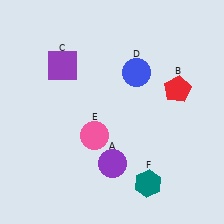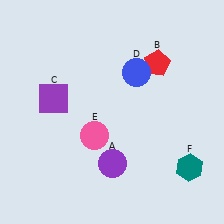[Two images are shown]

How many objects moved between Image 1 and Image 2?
3 objects moved between the two images.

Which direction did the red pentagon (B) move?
The red pentagon (B) moved up.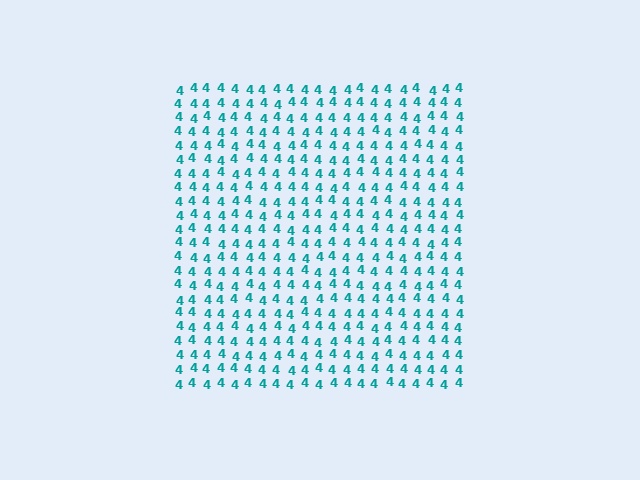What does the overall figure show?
The overall figure shows a square.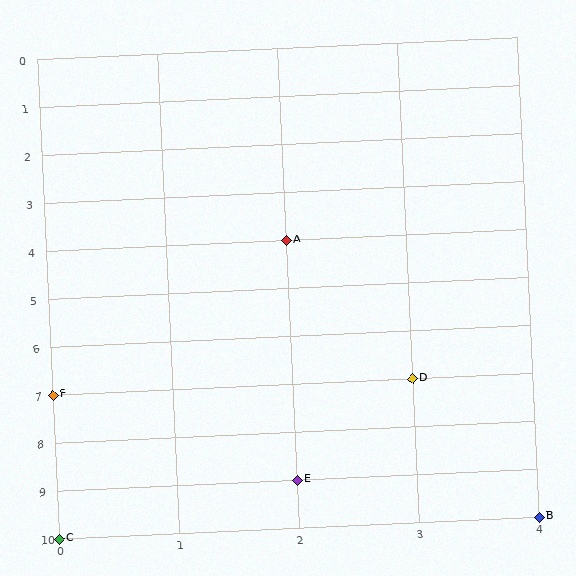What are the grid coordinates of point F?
Point F is at grid coordinates (0, 7).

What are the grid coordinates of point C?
Point C is at grid coordinates (0, 10).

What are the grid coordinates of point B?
Point B is at grid coordinates (4, 10).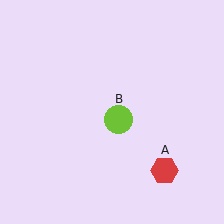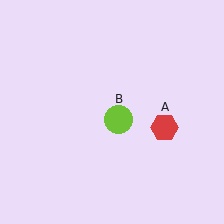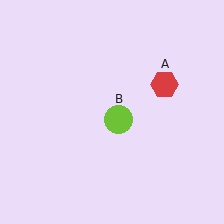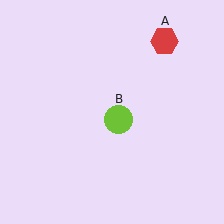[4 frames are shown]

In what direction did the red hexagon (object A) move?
The red hexagon (object A) moved up.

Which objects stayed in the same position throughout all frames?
Lime circle (object B) remained stationary.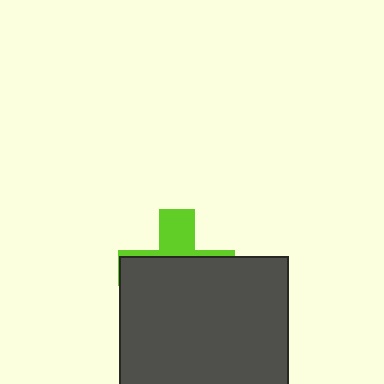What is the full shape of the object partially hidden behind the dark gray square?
The partially hidden object is a lime cross.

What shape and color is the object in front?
The object in front is a dark gray square.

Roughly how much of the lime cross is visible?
A small part of it is visible (roughly 31%).